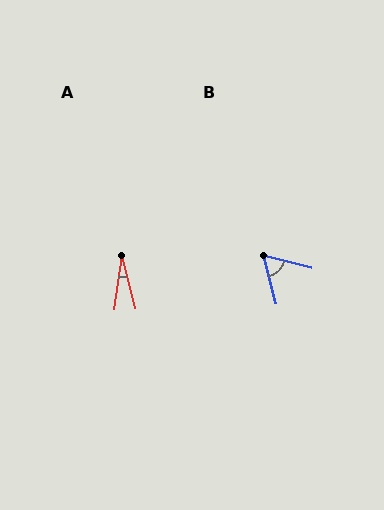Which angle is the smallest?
A, at approximately 22 degrees.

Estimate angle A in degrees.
Approximately 22 degrees.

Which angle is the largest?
B, at approximately 61 degrees.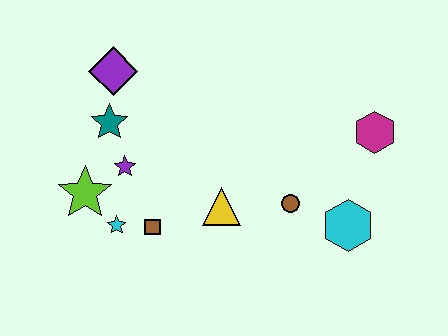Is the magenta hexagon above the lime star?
Yes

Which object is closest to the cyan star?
The brown square is closest to the cyan star.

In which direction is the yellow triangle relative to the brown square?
The yellow triangle is to the right of the brown square.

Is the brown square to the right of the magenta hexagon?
No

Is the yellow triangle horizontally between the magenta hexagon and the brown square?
Yes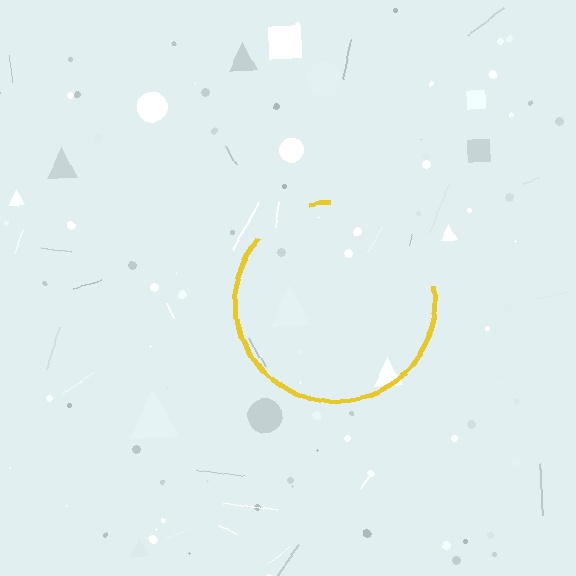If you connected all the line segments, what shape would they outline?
They would outline a circle.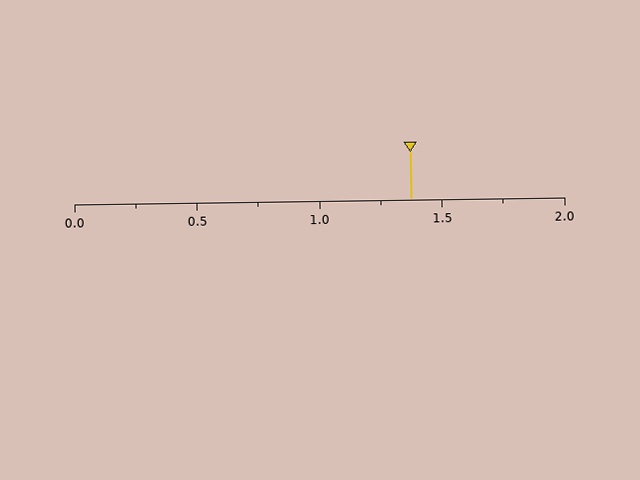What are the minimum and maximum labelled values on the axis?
The axis runs from 0.0 to 2.0.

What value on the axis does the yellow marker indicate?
The marker indicates approximately 1.38.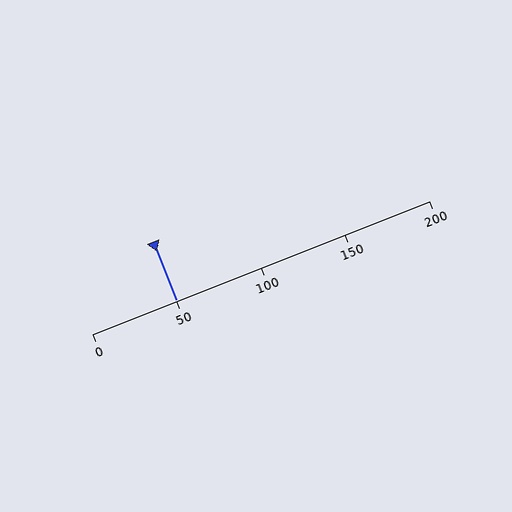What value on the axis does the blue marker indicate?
The marker indicates approximately 50.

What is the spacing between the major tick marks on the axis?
The major ticks are spaced 50 apart.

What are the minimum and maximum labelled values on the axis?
The axis runs from 0 to 200.